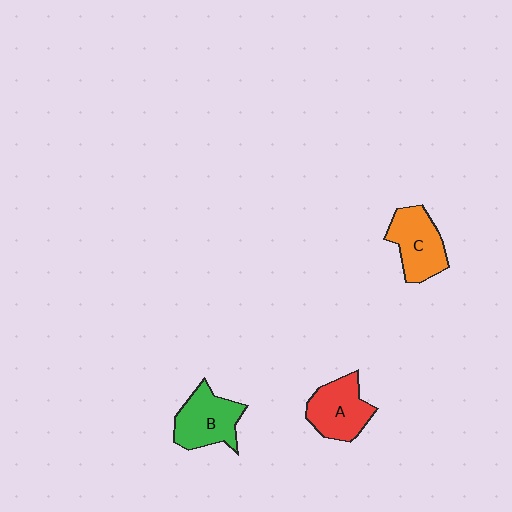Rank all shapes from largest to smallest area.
From largest to smallest: B (green), C (orange), A (red).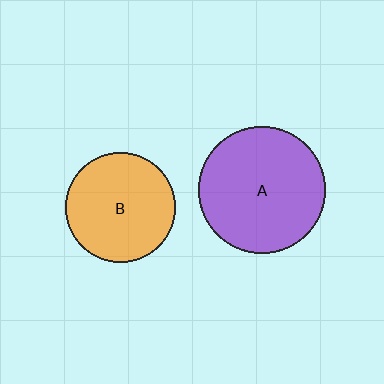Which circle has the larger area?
Circle A (purple).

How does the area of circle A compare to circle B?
Approximately 1.3 times.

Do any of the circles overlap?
No, none of the circles overlap.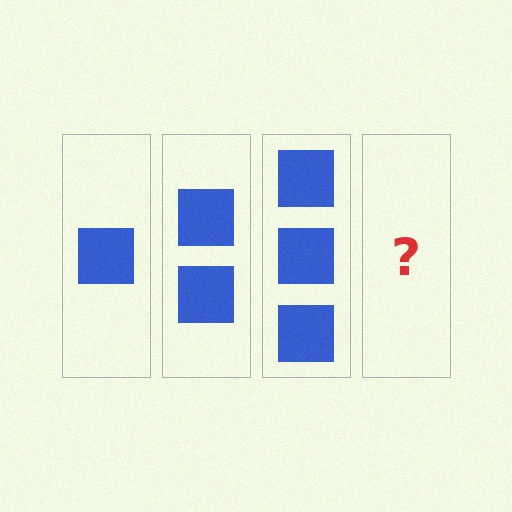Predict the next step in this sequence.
The next step is 4 squares.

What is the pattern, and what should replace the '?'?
The pattern is that each step adds one more square. The '?' should be 4 squares.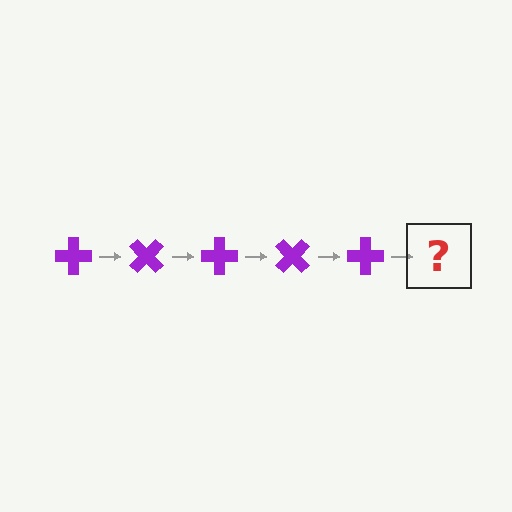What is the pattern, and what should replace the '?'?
The pattern is that the cross rotates 45 degrees each step. The '?' should be a purple cross rotated 225 degrees.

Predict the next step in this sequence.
The next step is a purple cross rotated 225 degrees.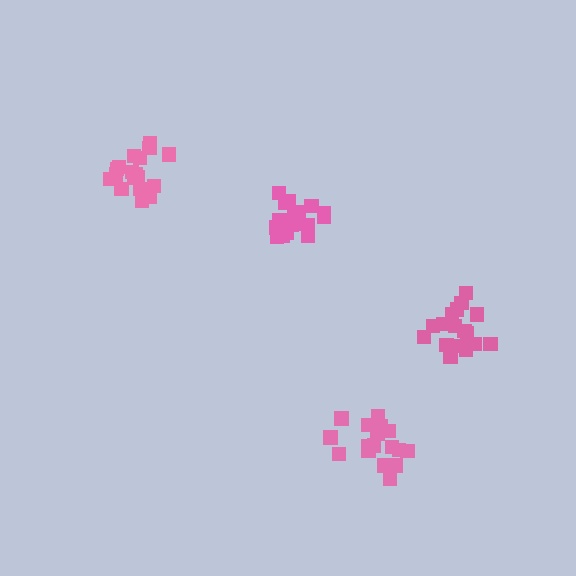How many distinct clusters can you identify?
There are 4 distinct clusters.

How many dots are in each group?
Group 1: 18 dots, Group 2: 19 dots, Group 3: 17 dots, Group 4: 19 dots (73 total).